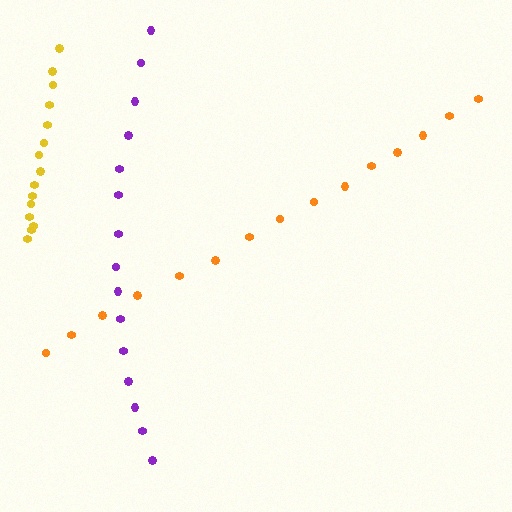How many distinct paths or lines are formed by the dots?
There are 3 distinct paths.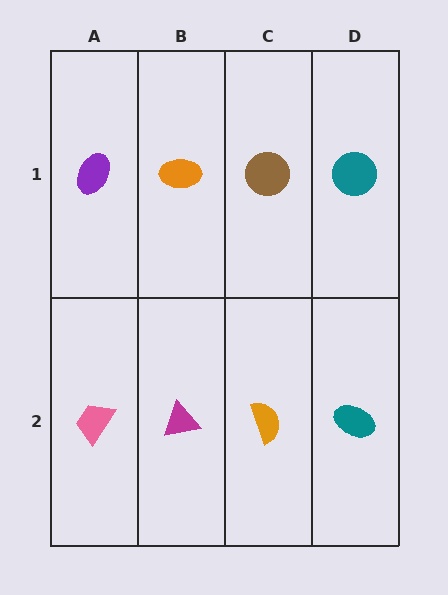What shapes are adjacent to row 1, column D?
A teal ellipse (row 2, column D), a brown circle (row 1, column C).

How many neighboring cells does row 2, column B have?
3.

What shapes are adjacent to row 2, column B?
An orange ellipse (row 1, column B), a pink trapezoid (row 2, column A), an orange semicircle (row 2, column C).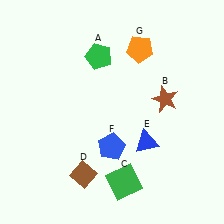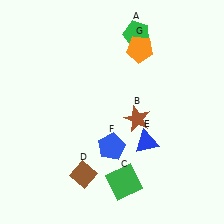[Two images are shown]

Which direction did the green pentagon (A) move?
The green pentagon (A) moved right.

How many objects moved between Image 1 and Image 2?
2 objects moved between the two images.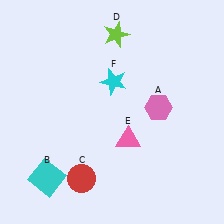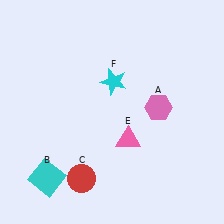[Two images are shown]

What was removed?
The lime star (D) was removed in Image 2.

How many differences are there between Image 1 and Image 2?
There is 1 difference between the two images.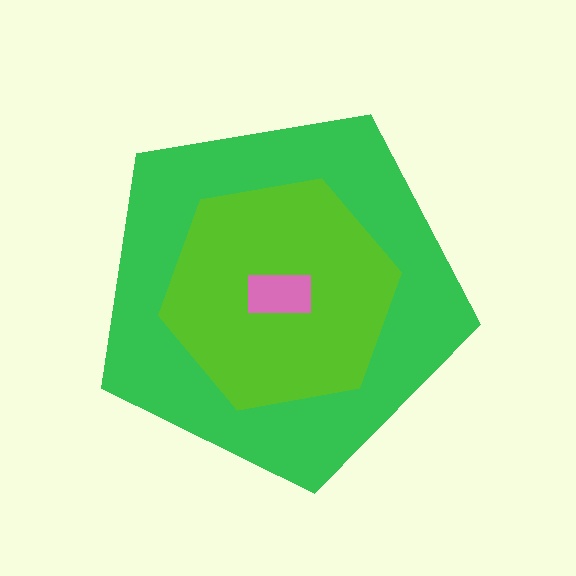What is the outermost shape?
The green pentagon.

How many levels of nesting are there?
3.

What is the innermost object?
The pink rectangle.